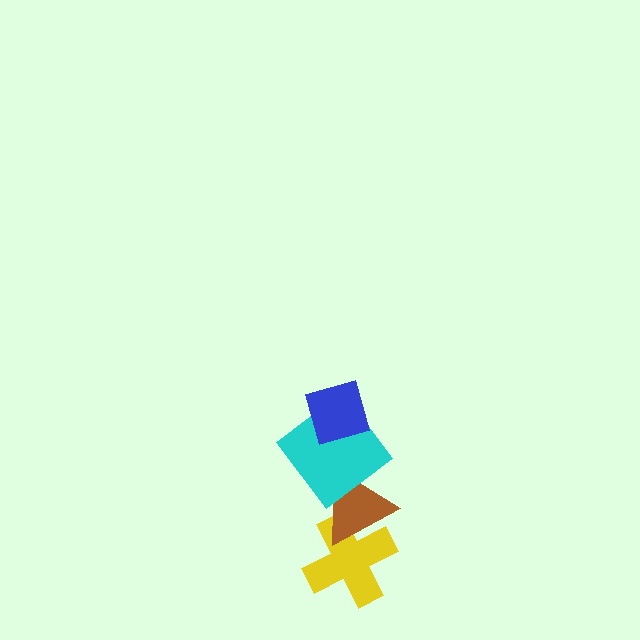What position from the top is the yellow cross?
The yellow cross is 4th from the top.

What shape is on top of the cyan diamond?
The blue diamond is on top of the cyan diamond.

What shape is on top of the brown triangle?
The cyan diamond is on top of the brown triangle.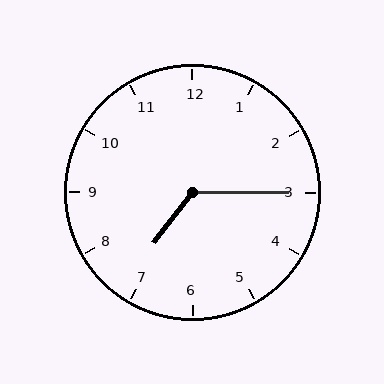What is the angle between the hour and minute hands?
Approximately 128 degrees.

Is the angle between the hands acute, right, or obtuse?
It is obtuse.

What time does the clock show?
7:15.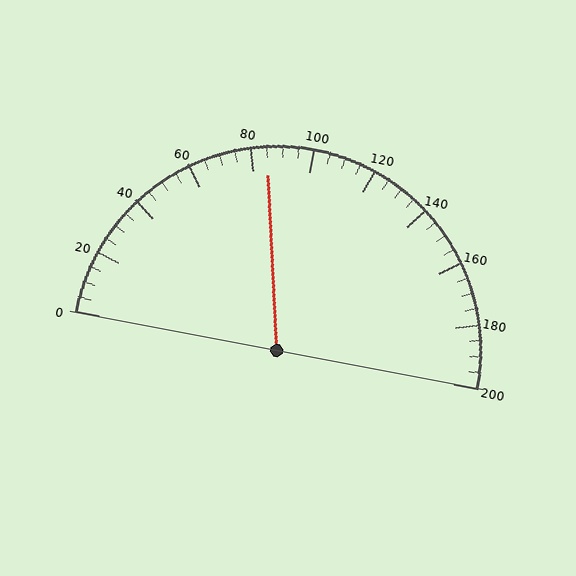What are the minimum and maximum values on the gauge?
The gauge ranges from 0 to 200.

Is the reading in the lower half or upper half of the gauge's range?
The reading is in the lower half of the range (0 to 200).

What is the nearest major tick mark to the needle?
The nearest major tick mark is 80.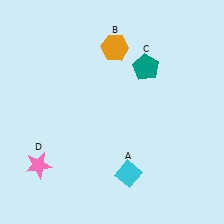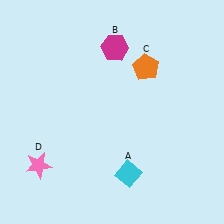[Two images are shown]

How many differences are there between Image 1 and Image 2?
There are 2 differences between the two images.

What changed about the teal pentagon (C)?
In Image 1, C is teal. In Image 2, it changed to orange.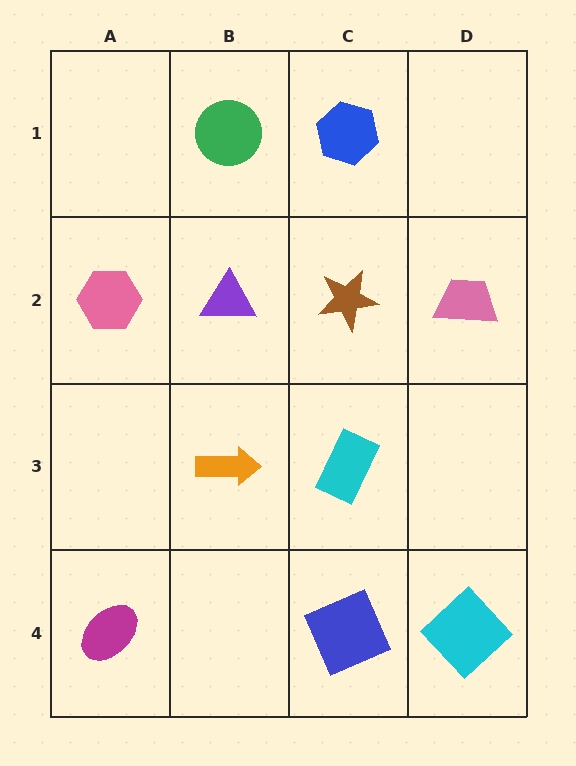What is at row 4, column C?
A blue square.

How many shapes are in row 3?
2 shapes.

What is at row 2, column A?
A pink hexagon.